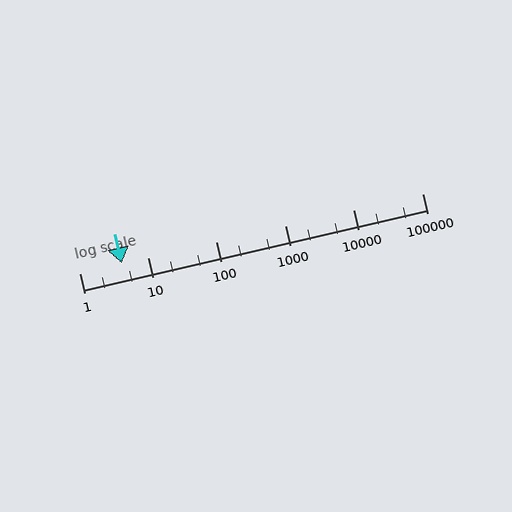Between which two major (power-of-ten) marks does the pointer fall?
The pointer is between 1 and 10.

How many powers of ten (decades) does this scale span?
The scale spans 5 decades, from 1 to 100000.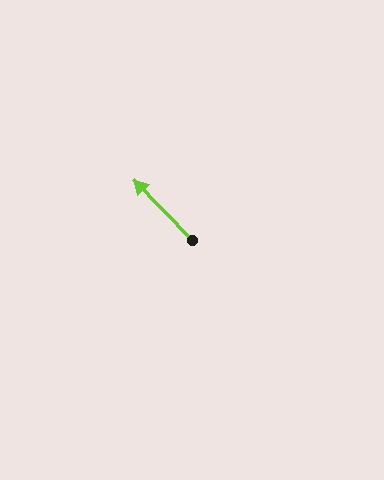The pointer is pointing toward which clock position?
Roughly 11 o'clock.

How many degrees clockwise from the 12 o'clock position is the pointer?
Approximately 316 degrees.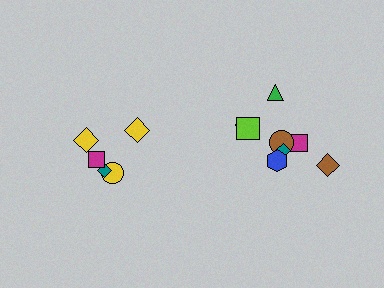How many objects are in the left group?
There are 5 objects.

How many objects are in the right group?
There are 8 objects.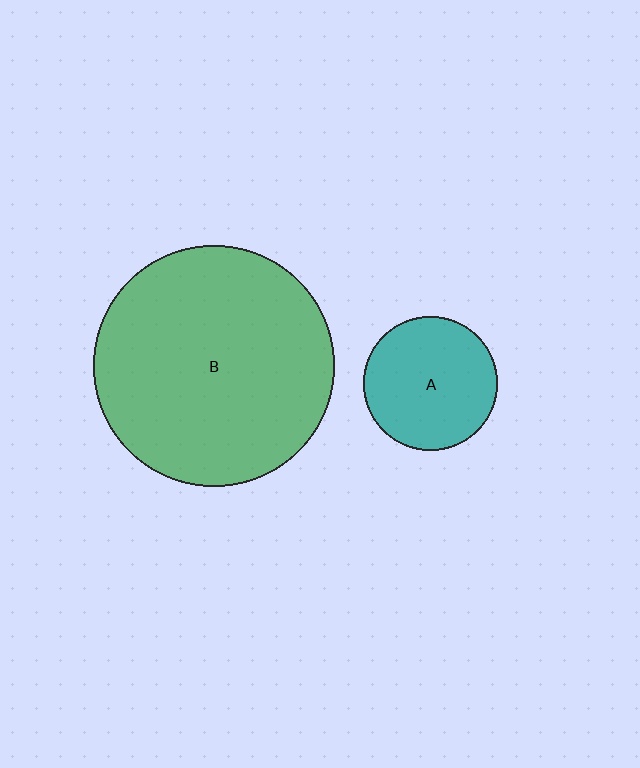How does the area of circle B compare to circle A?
Approximately 3.2 times.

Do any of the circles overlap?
No, none of the circles overlap.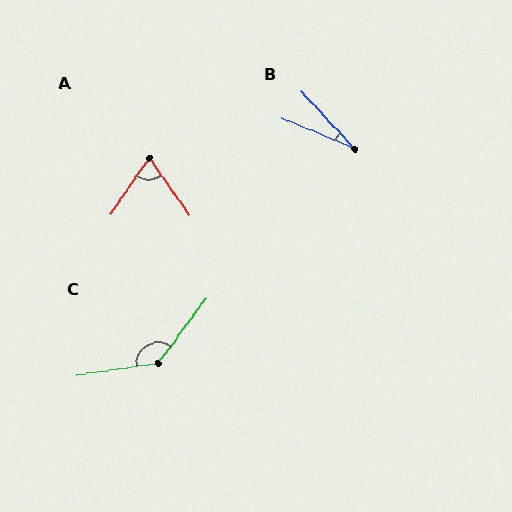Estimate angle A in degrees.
Approximately 69 degrees.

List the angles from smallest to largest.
B (24°), A (69°), C (135°).